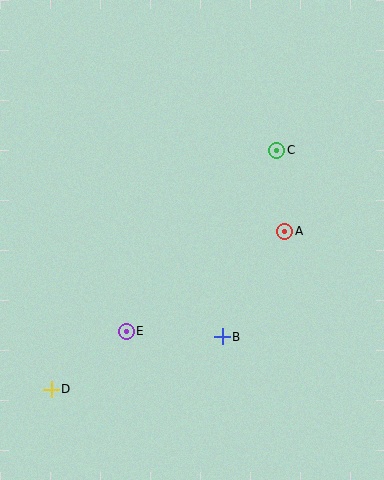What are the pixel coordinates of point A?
Point A is at (285, 231).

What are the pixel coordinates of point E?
Point E is at (126, 331).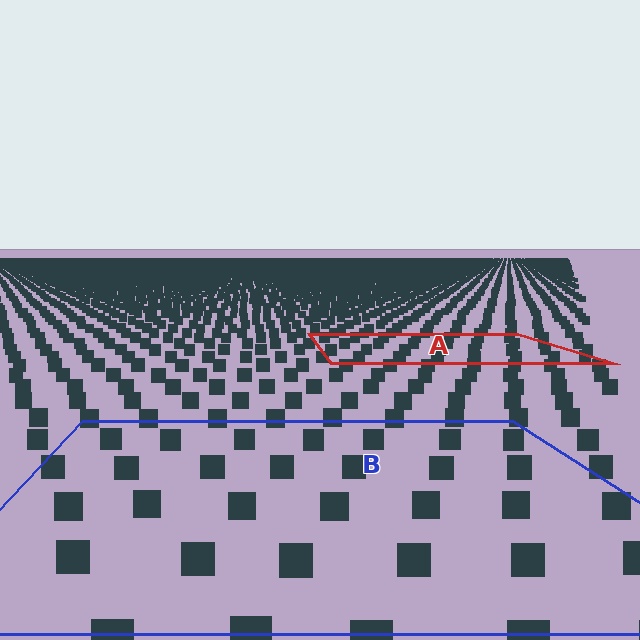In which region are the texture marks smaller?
The texture marks are smaller in region A, because it is farther away.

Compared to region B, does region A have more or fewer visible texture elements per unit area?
Region A has more texture elements per unit area — they are packed more densely because it is farther away.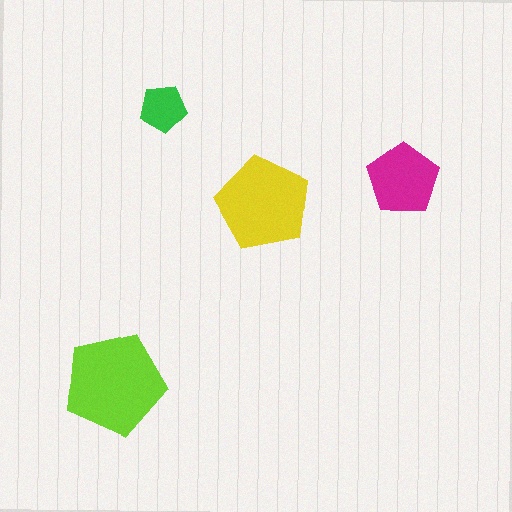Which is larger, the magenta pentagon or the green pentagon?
The magenta one.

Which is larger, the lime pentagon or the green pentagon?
The lime one.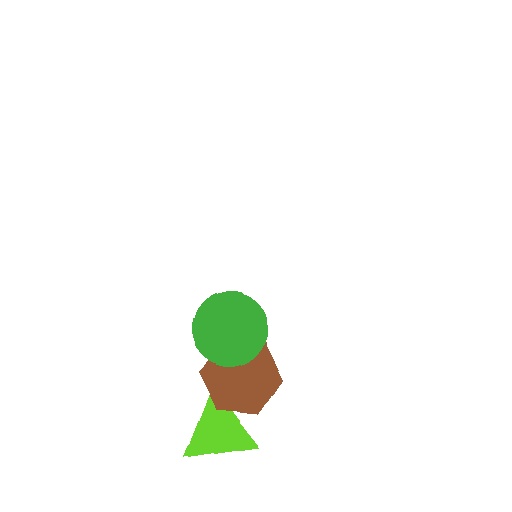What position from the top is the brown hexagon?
The brown hexagon is 2nd from the top.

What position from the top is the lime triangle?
The lime triangle is 3rd from the top.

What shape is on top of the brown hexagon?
The green circle is on top of the brown hexagon.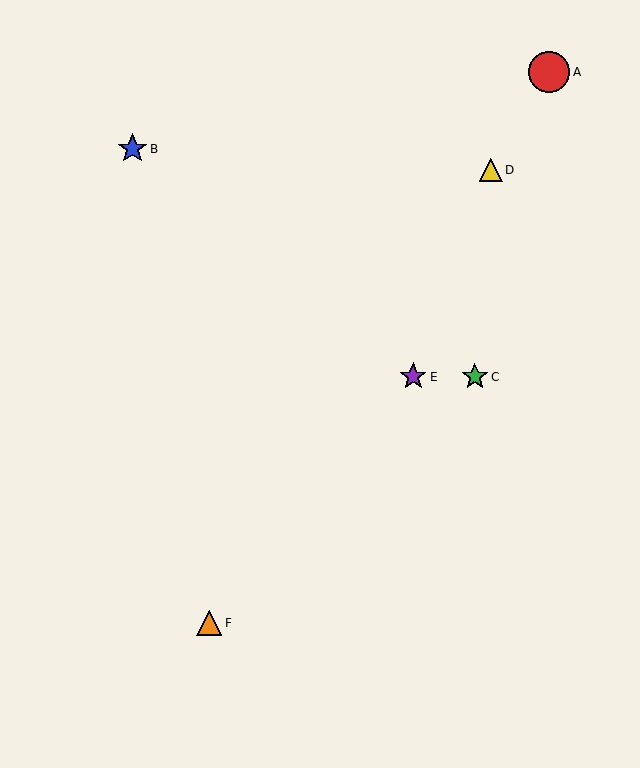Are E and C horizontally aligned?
Yes, both are at y≈377.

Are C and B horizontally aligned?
No, C is at y≈377 and B is at y≈149.